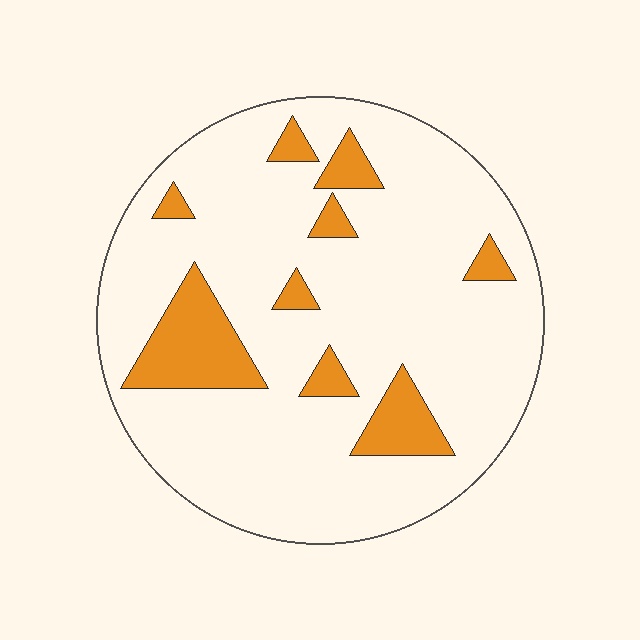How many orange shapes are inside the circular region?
9.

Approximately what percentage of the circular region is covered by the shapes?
Approximately 15%.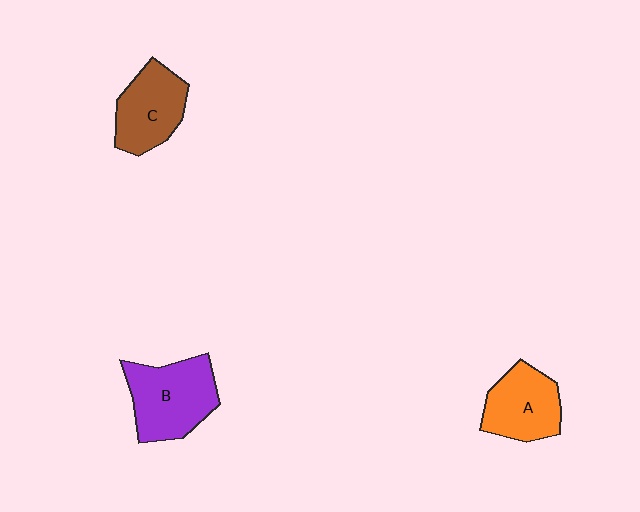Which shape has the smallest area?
Shape A (orange).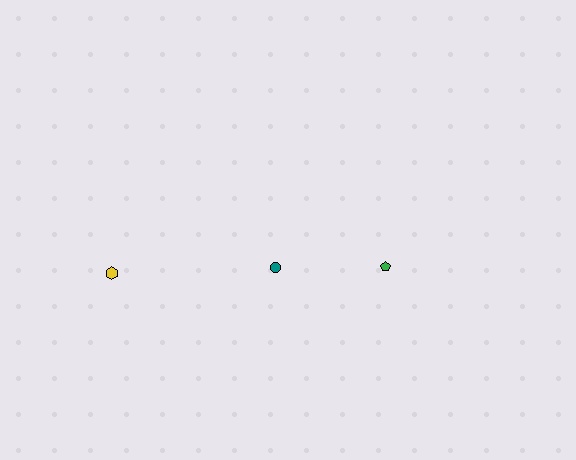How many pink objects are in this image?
There are no pink objects.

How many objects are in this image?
There are 3 objects.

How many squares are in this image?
There are no squares.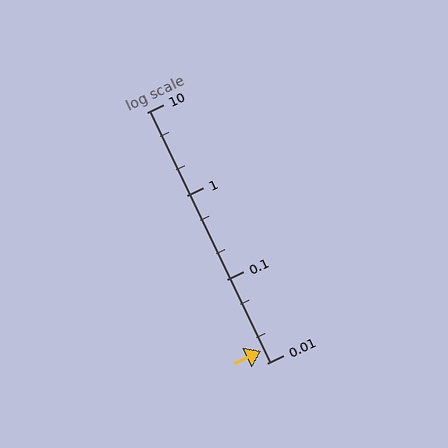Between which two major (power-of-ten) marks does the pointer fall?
The pointer is between 0.01 and 0.1.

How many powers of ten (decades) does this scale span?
The scale spans 3 decades, from 0.01 to 10.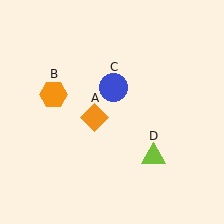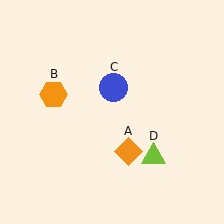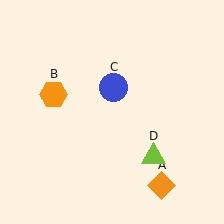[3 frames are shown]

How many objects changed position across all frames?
1 object changed position: orange diamond (object A).